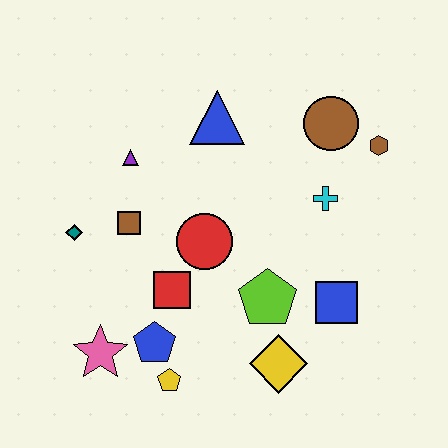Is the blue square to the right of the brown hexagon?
No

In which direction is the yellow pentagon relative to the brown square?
The yellow pentagon is below the brown square.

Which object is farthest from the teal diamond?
The brown hexagon is farthest from the teal diamond.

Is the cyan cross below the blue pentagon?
No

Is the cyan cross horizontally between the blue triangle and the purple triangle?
No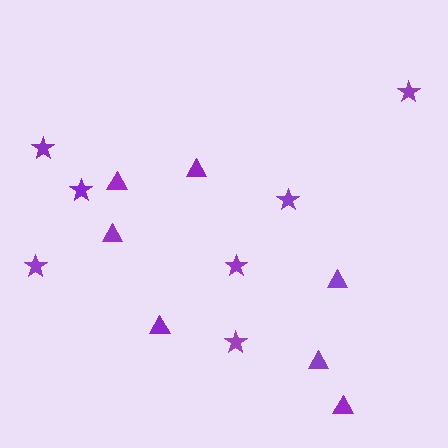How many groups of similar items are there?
There are 2 groups: one group of stars (7) and one group of triangles (7).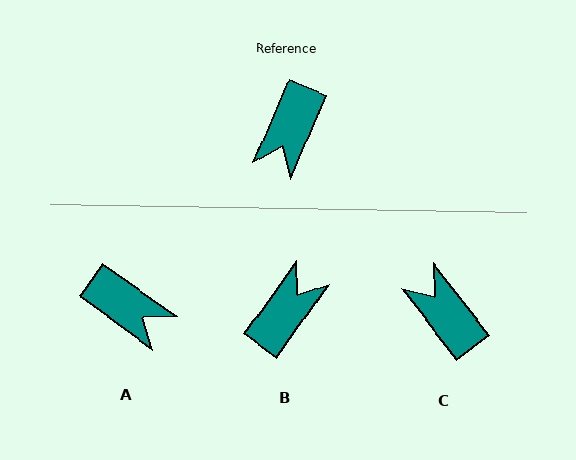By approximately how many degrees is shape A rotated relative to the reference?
Approximately 78 degrees counter-clockwise.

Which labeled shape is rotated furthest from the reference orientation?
B, about 168 degrees away.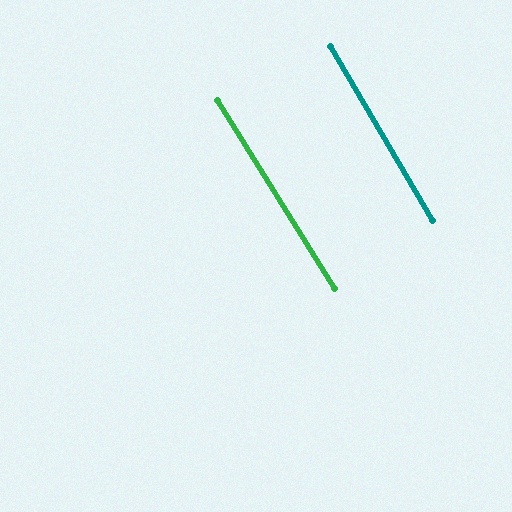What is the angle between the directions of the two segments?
Approximately 2 degrees.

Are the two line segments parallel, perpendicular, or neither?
Parallel — their directions differ by only 1.6°.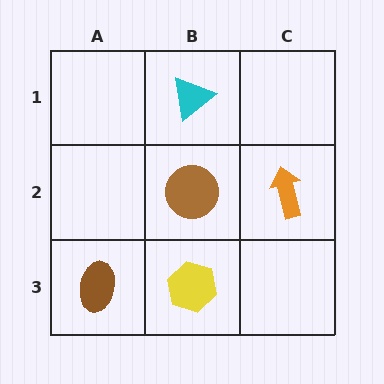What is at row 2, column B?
A brown circle.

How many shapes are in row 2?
2 shapes.